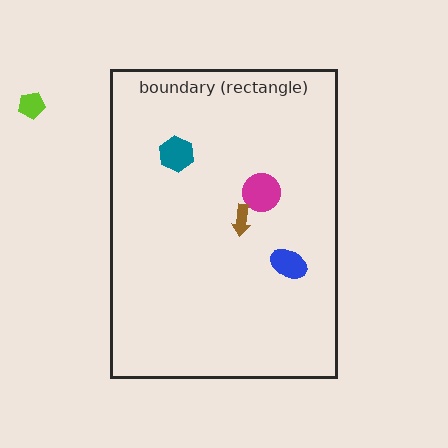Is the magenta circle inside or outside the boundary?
Inside.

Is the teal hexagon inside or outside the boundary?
Inside.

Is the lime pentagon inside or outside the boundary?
Outside.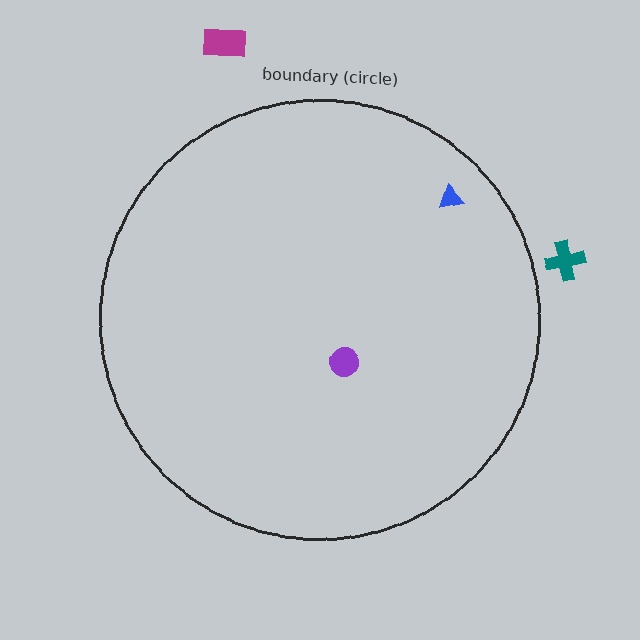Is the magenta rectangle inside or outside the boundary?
Outside.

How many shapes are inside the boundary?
2 inside, 2 outside.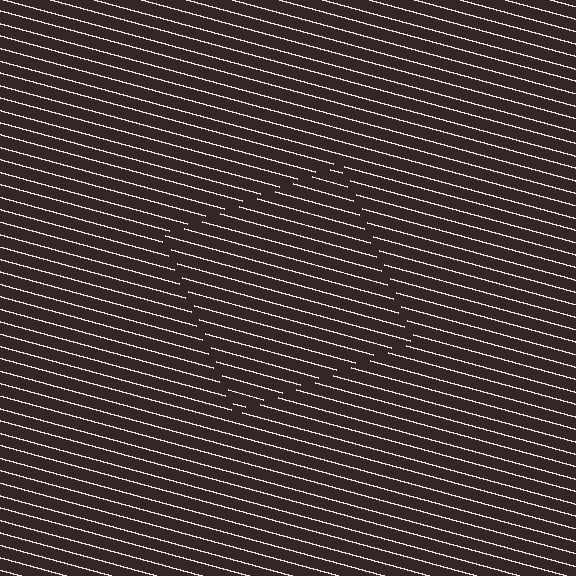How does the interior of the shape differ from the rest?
The interior of the shape contains the same grating, shifted by half a period — the contour is defined by the phase discontinuity where line-ends from the inner and outer gratings abut.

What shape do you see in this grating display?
An illusory square. The interior of the shape contains the same grating, shifted by half a period — the contour is defined by the phase discontinuity where line-ends from the inner and outer gratings abut.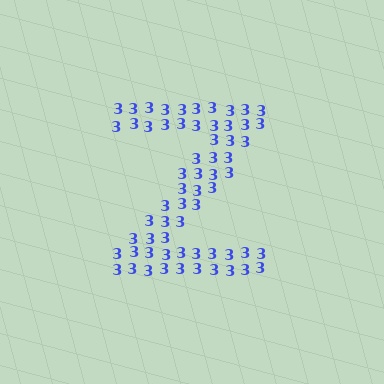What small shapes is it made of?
It is made of small digit 3's.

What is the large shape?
The large shape is the letter Z.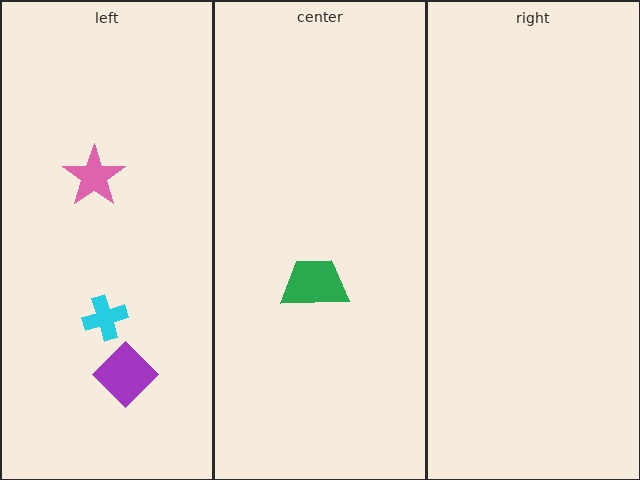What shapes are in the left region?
The cyan cross, the purple diamond, the pink star.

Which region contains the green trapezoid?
The center region.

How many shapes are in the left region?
3.